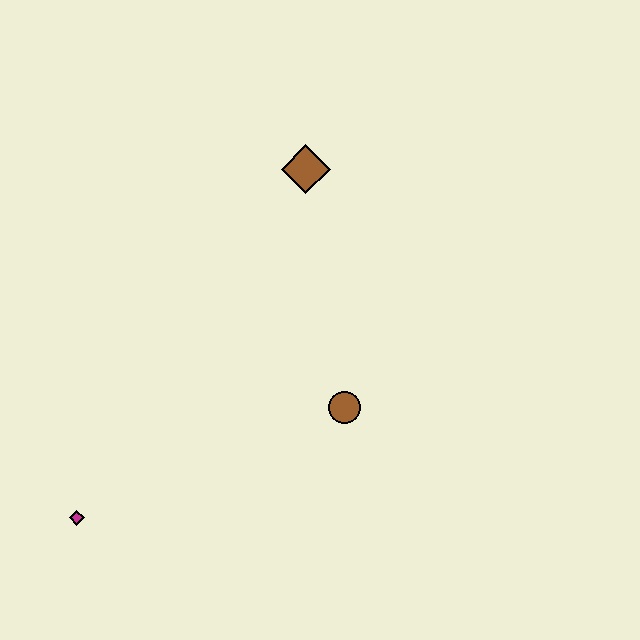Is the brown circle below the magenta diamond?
No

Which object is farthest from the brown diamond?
The magenta diamond is farthest from the brown diamond.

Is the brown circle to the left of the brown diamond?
No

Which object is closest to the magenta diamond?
The brown circle is closest to the magenta diamond.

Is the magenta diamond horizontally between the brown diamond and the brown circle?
No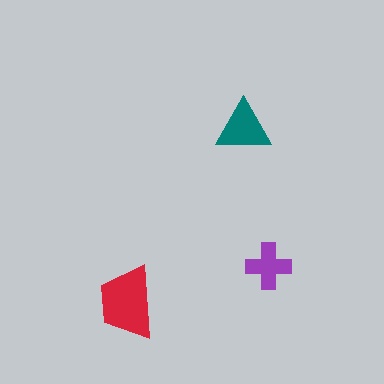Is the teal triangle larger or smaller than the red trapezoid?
Smaller.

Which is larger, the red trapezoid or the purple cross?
The red trapezoid.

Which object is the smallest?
The purple cross.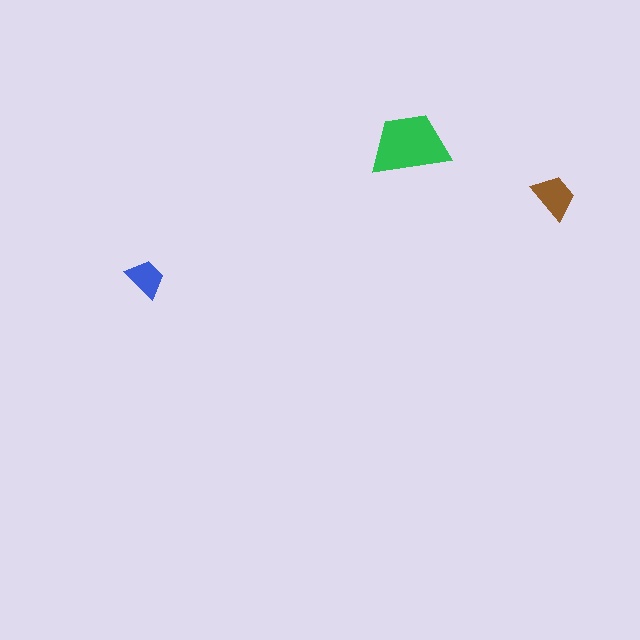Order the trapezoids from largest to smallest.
the green one, the brown one, the blue one.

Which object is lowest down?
The blue trapezoid is bottommost.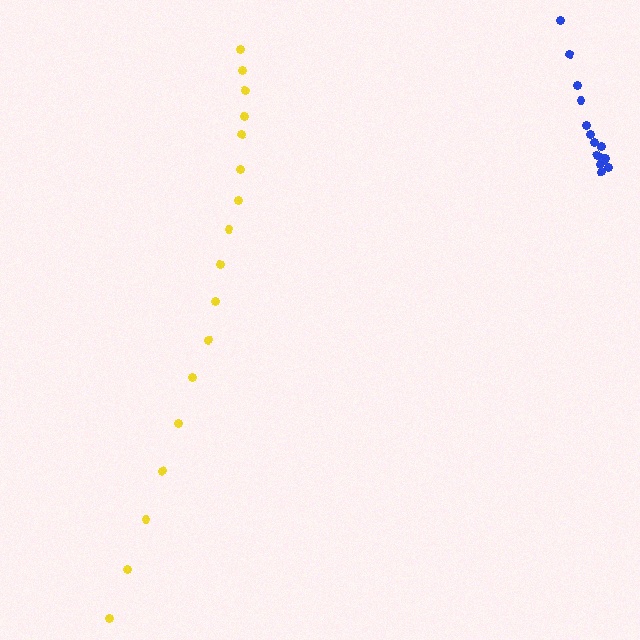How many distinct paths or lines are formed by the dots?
There are 2 distinct paths.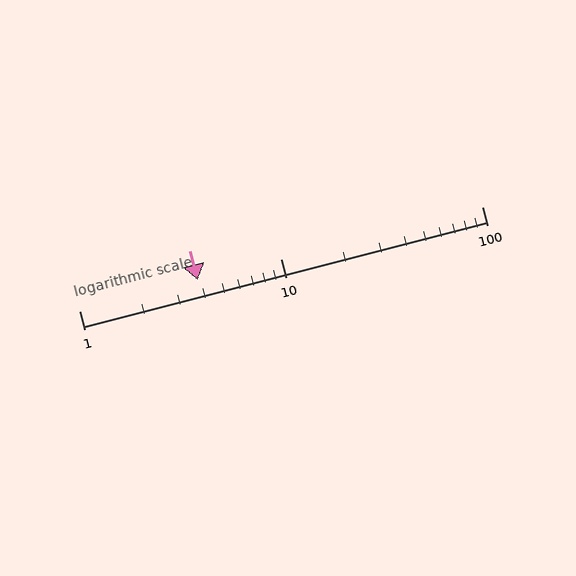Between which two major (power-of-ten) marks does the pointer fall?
The pointer is between 1 and 10.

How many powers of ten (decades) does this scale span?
The scale spans 2 decades, from 1 to 100.